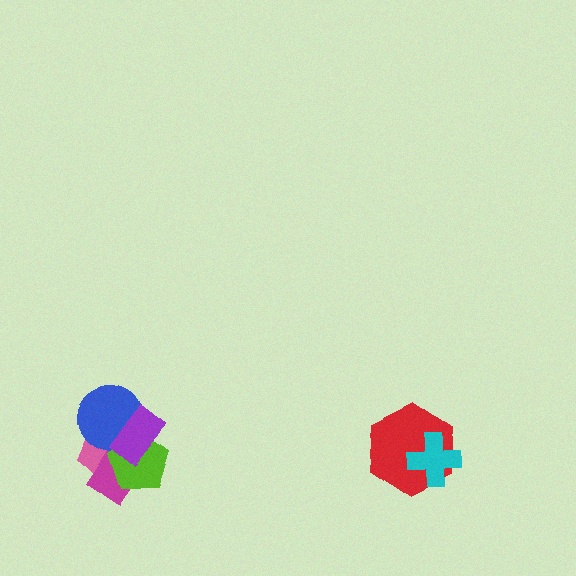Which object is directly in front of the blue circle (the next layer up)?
The lime pentagon is directly in front of the blue circle.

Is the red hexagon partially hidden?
Yes, it is partially covered by another shape.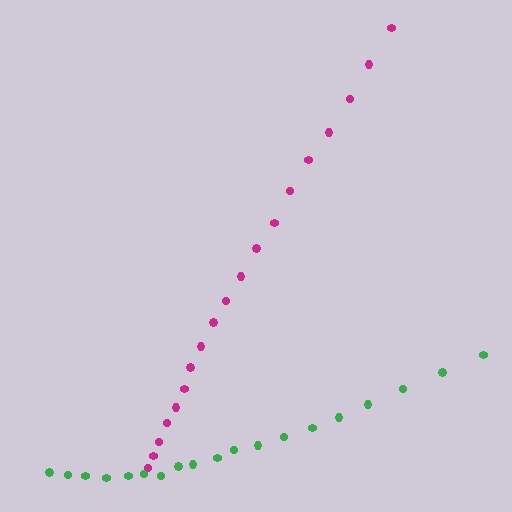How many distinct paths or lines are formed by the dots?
There are 2 distinct paths.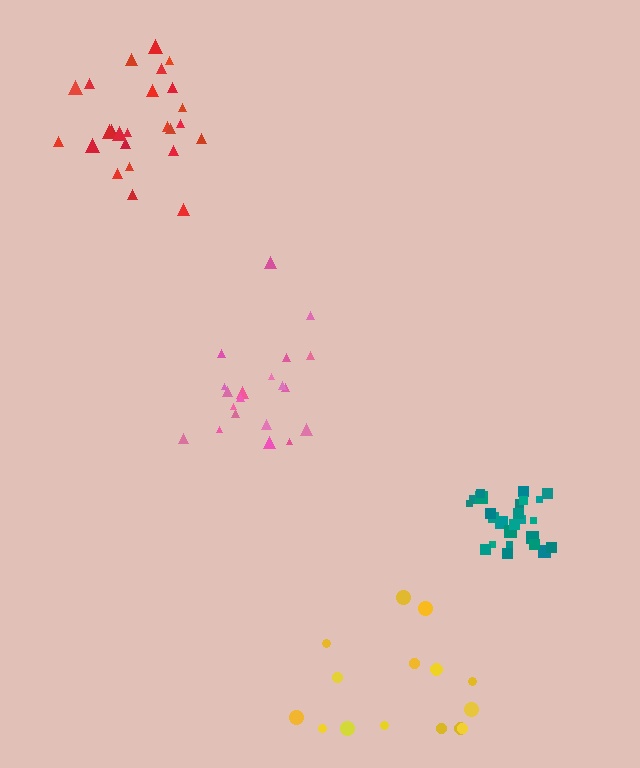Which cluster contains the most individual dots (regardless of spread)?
Red (27).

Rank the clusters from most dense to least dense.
teal, red, pink, yellow.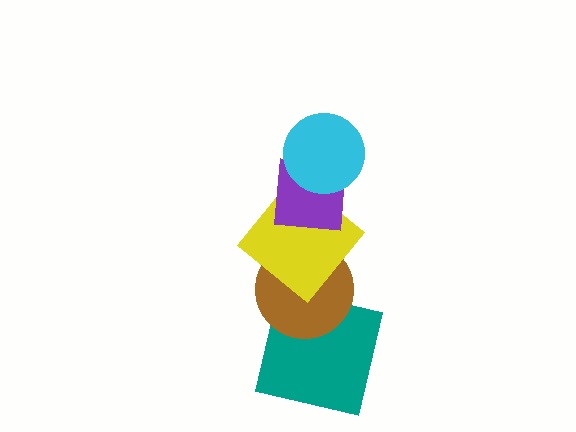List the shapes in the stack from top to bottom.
From top to bottom: the cyan circle, the purple square, the yellow diamond, the brown circle, the teal square.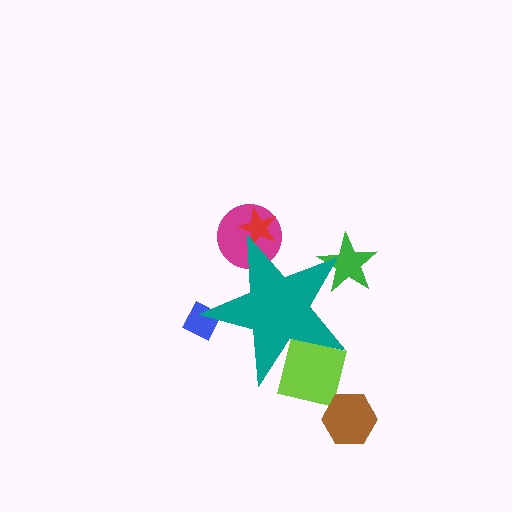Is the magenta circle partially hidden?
Yes, the magenta circle is partially hidden behind the teal star.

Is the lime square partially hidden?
Yes, the lime square is partially hidden behind the teal star.